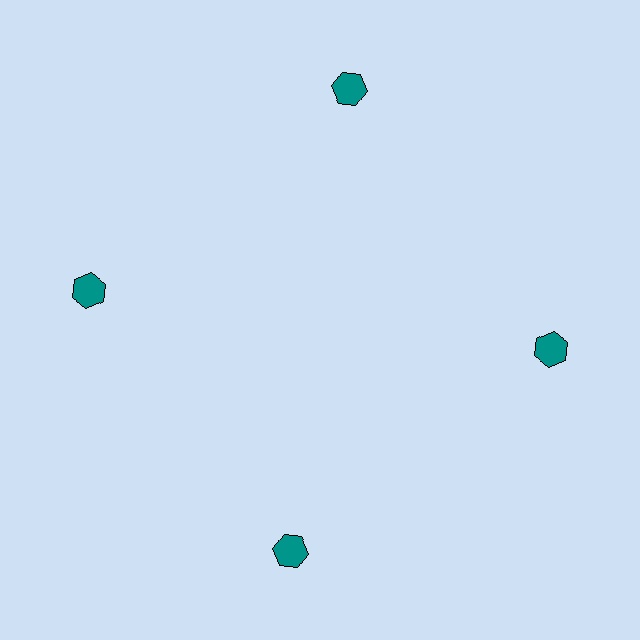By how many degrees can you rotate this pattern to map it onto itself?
The pattern maps onto itself every 90 degrees of rotation.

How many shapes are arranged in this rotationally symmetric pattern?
There are 4 shapes, arranged in 4 groups of 1.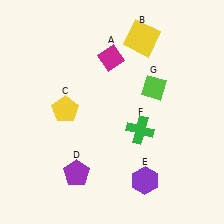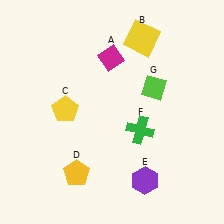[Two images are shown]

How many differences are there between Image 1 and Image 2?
There is 1 difference between the two images.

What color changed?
The pentagon (D) changed from purple in Image 1 to yellow in Image 2.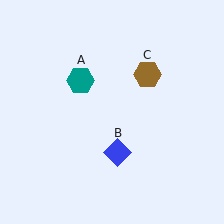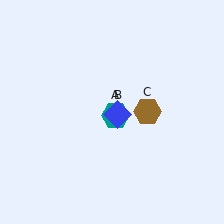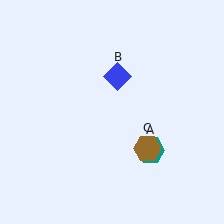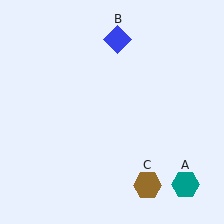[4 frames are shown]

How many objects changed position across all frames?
3 objects changed position: teal hexagon (object A), blue diamond (object B), brown hexagon (object C).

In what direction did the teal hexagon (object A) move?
The teal hexagon (object A) moved down and to the right.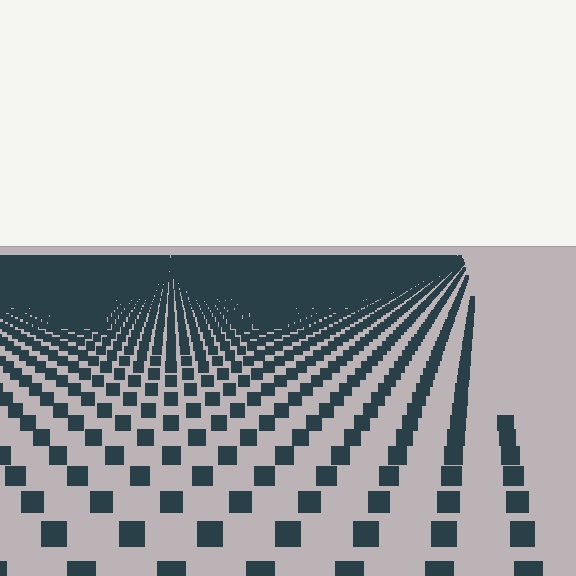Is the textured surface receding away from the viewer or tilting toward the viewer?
The surface is receding away from the viewer. Texture elements get smaller and denser toward the top.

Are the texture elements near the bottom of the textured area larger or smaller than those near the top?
Larger. Near the bottom, elements are closer to the viewer and appear at a bigger on-screen size.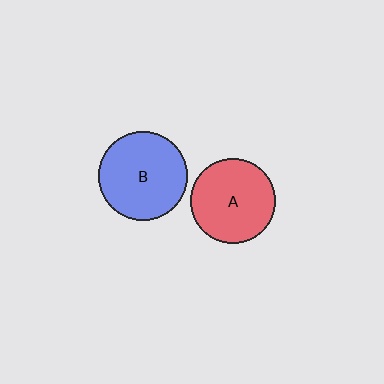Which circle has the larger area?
Circle B (blue).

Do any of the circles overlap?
No, none of the circles overlap.